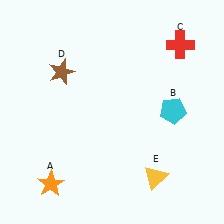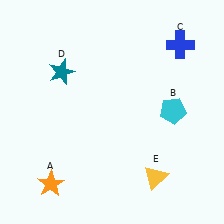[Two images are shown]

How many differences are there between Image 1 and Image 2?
There are 2 differences between the two images.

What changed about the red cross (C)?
In Image 1, C is red. In Image 2, it changed to blue.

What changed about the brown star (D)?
In Image 1, D is brown. In Image 2, it changed to teal.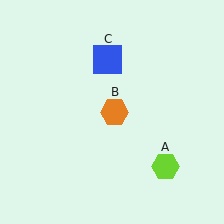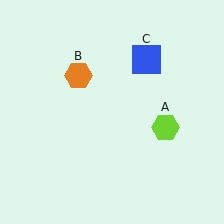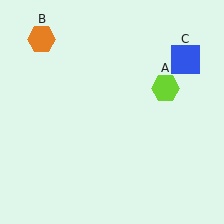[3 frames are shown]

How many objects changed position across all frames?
3 objects changed position: lime hexagon (object A), orange hexagon (object B), blue square (object C).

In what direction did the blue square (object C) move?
The blue square (object C) moved right.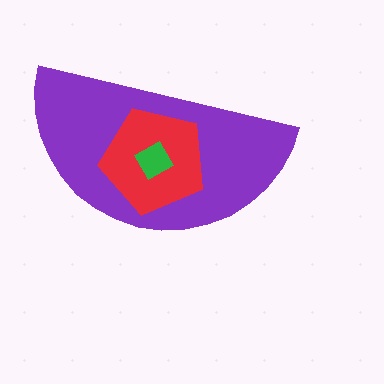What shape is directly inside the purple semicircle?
The red pentagon.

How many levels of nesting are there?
3.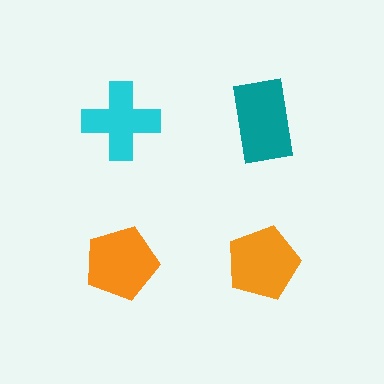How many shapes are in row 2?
2 shapes.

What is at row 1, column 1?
A cyan cross.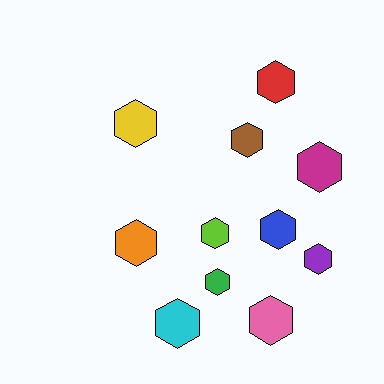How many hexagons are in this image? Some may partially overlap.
There are 11 hexagons.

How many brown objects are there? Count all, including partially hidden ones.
There is 1 brown object.